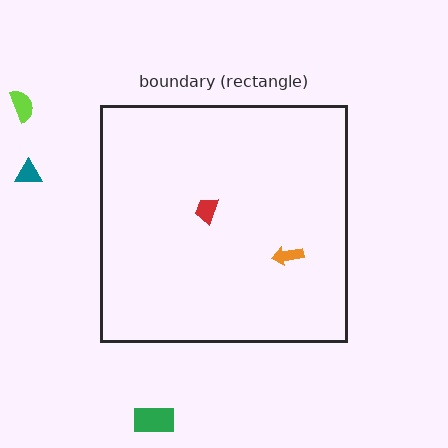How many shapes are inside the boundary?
2 inside, 3 outside.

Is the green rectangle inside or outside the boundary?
Outside.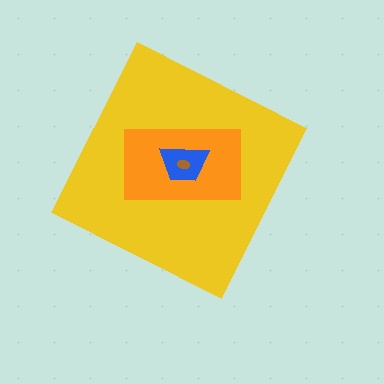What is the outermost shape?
The yellow diamond.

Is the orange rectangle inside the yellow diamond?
Yes.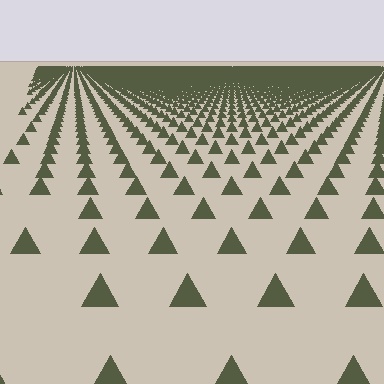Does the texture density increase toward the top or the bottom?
Density increases toward the top.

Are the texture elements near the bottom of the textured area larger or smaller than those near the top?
Larger. Near the bottom, elements are closer to the viewer and appear at a bigger on-screen size.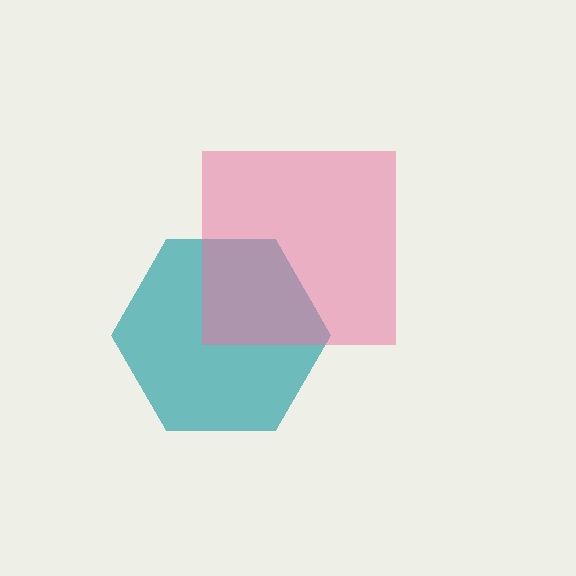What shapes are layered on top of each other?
The layered shapes are: a teal hexagon, a pink square.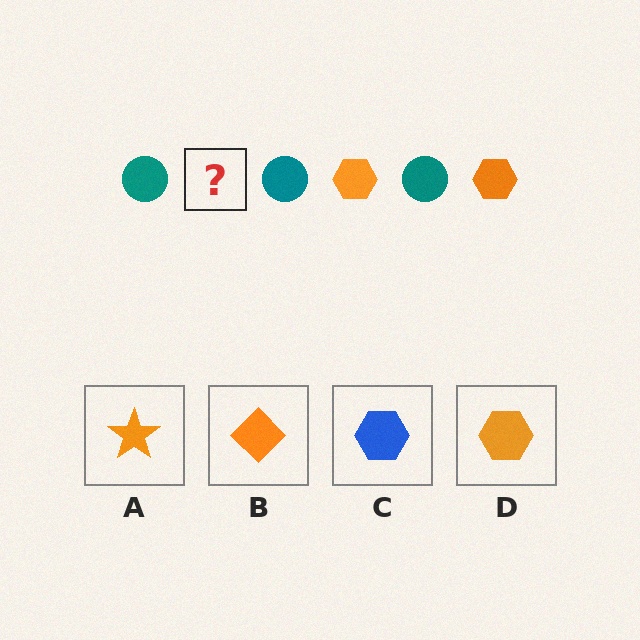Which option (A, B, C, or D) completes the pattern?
D.